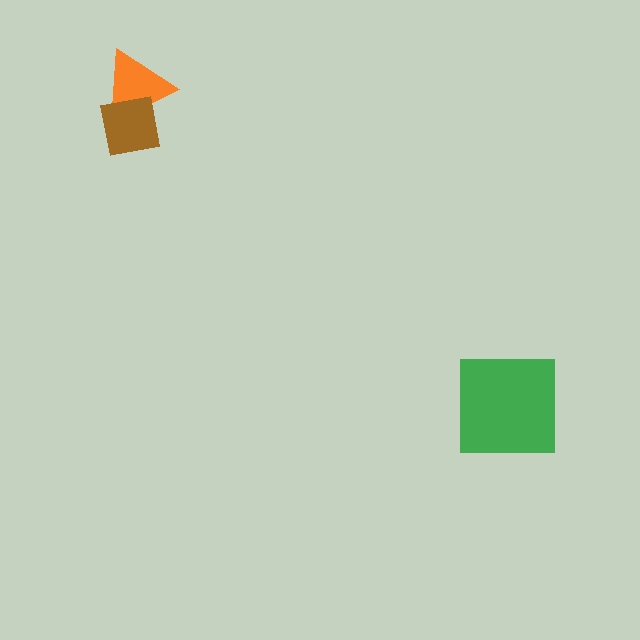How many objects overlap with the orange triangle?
1 object overlaps with the orange triangle.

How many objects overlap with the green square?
0 objects overlap with the green square.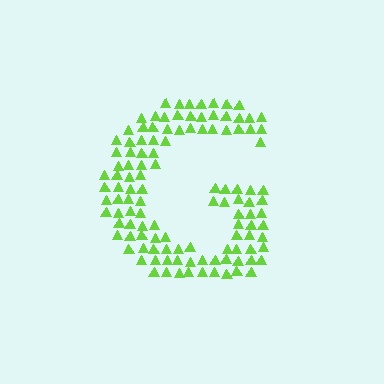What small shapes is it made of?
It is made of small triangles.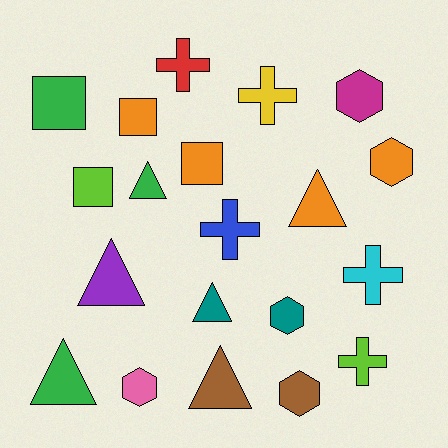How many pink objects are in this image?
There is 1 pink object.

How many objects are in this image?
There are 20 objects.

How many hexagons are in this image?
There are 5 hexagons.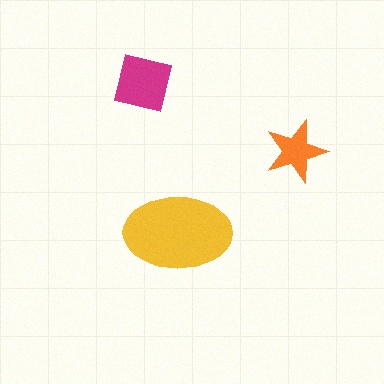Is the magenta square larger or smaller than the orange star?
Larger.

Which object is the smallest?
The orange star.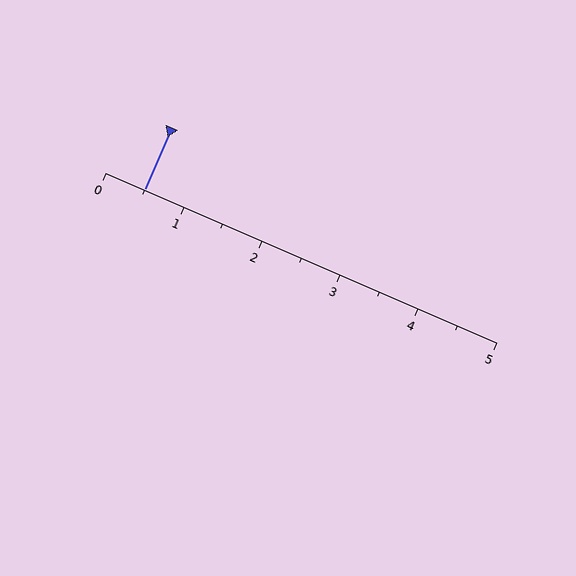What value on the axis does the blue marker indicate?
The marker indicates approximately 0.5.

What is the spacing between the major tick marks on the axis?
The major ticks are spaced 1 apart.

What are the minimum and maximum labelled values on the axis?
The axis runs from 0 to 5.